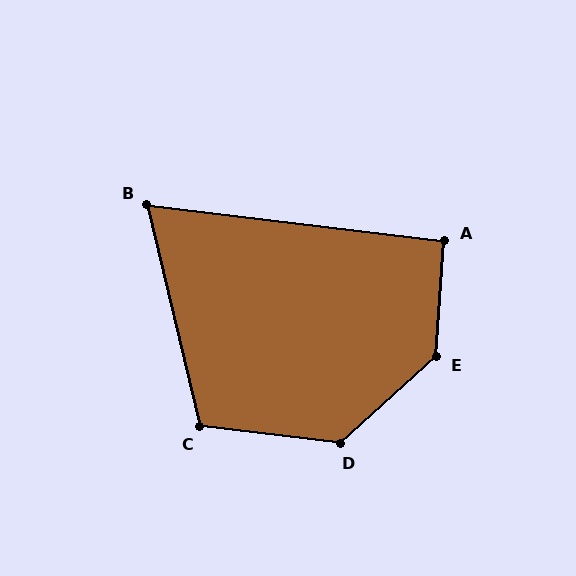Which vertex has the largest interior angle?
E, at approximately 136 degrees.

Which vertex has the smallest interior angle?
B, at approximately 70 degrees.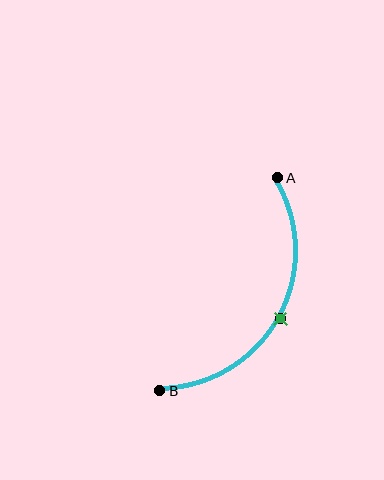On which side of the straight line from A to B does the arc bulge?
The arc bulges to the right of the straight line connecting A and B.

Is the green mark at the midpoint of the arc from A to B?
Yes. The green mark lies on the arc at equal arc-length from both A and B — it is the arc midpoint.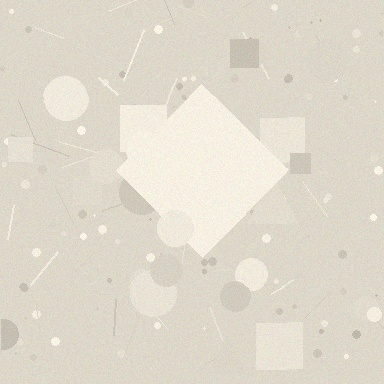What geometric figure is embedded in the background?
A diamond is embedded in the background.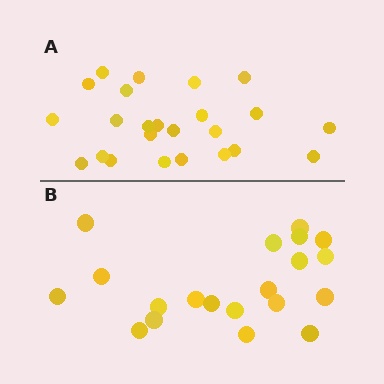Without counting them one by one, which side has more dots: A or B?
Region A (the top region) has more dots.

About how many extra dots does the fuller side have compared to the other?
Region A has about 4 more dots than region B.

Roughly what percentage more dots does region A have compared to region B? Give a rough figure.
About 20% more.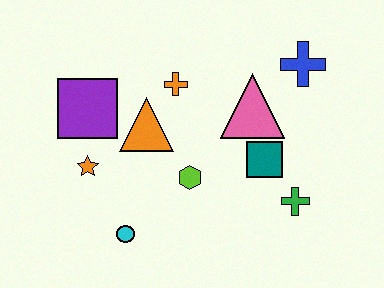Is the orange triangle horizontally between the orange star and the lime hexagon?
Yes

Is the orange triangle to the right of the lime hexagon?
No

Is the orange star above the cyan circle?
Yes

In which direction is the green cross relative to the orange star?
The green cross is to the right of the orange star.